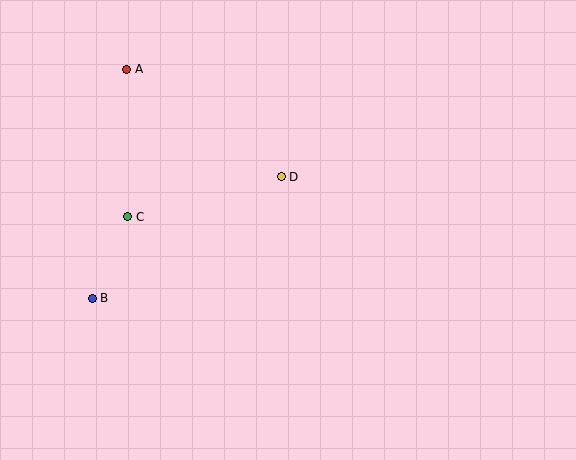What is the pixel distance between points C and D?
The distance between C and D is 159 pixels.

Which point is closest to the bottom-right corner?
Point D is closest to the bottom-right corner.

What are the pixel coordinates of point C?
Point C is at (128, 217).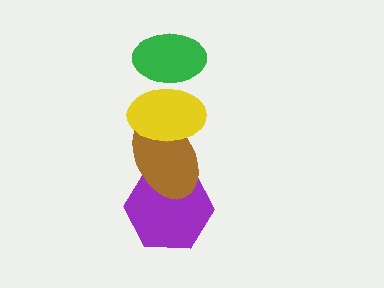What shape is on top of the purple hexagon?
The brown ellipse is on top of the purple hexagon.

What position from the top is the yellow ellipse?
The yellow ellipse is 2nd from the top.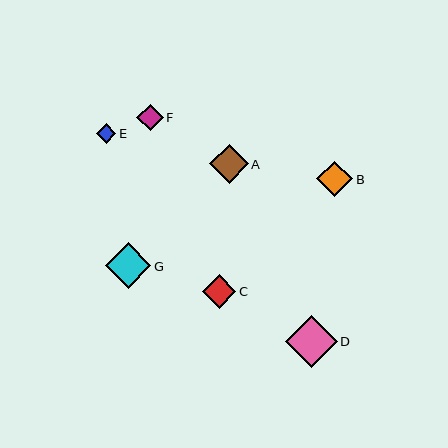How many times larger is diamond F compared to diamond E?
Diamond F is approximately 1.4 times the size of diamond E.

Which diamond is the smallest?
Diamond E is the smallest with a size of approximately 19 pixels.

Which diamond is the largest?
Diamond D is the largest with a size of approximately 52 pixels.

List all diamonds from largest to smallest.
From largest to smallest: D, G, A, B, C, F, E.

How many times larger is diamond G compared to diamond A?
Diamond G is approximately 1.2 times the size of diamond A.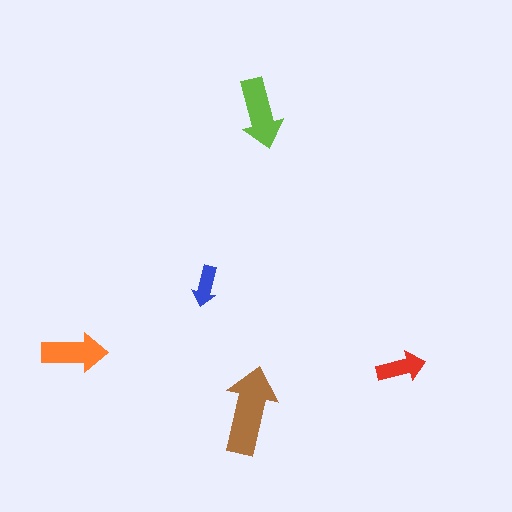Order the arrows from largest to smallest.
the brown one, the lime one, the orange one, the red one, the blue one.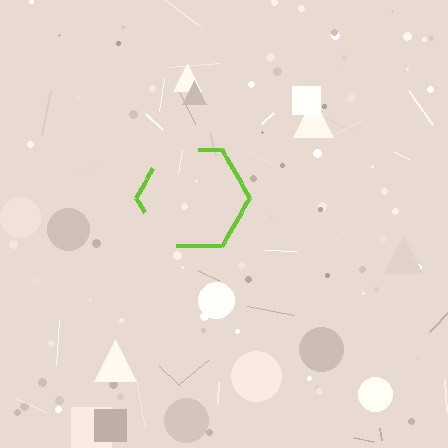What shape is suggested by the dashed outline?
The dashed outline suggests a hexagon.